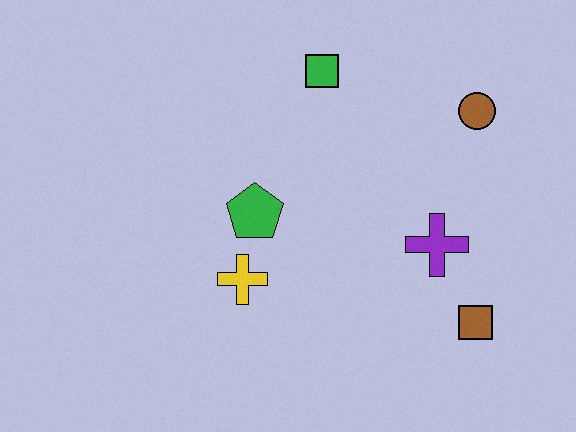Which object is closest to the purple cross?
The brown square is closest to the purple cross.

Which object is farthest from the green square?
The brown square is farthest from the green square.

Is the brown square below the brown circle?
Yes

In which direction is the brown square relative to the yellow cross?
The brown square is to the right of the yellow cross.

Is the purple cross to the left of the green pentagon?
No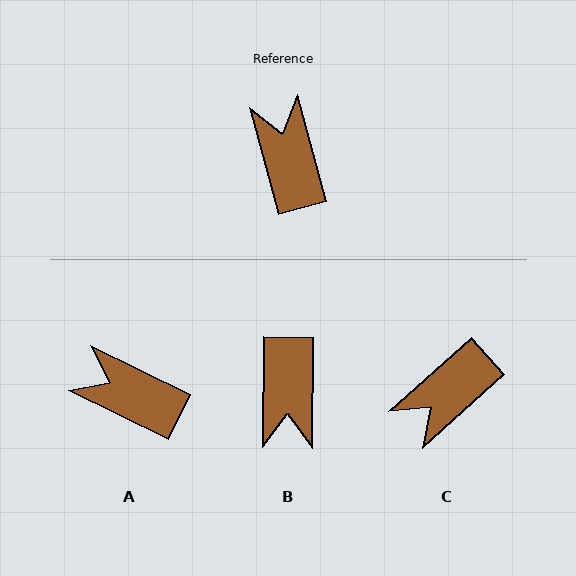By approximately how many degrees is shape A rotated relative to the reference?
Approximately 49 degrees counter-clockwise.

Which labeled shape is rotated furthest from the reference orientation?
B, about 164 degrees away.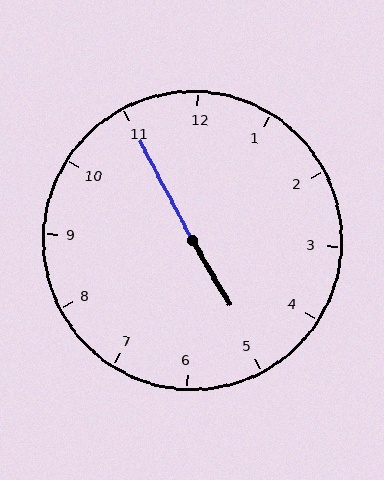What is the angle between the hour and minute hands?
Approximately 178 degrees.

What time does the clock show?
4:55.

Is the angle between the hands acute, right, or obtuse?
It is obtuse.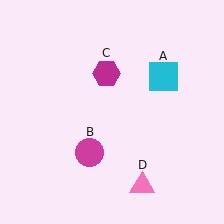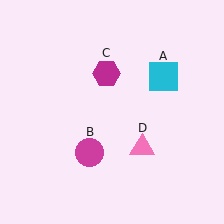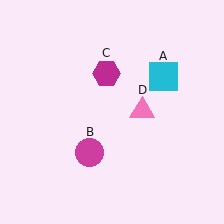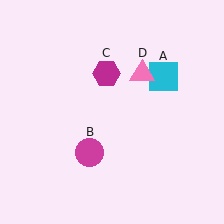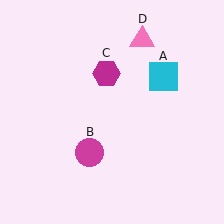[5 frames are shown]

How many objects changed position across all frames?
1 object changed position: pink triangle (object D).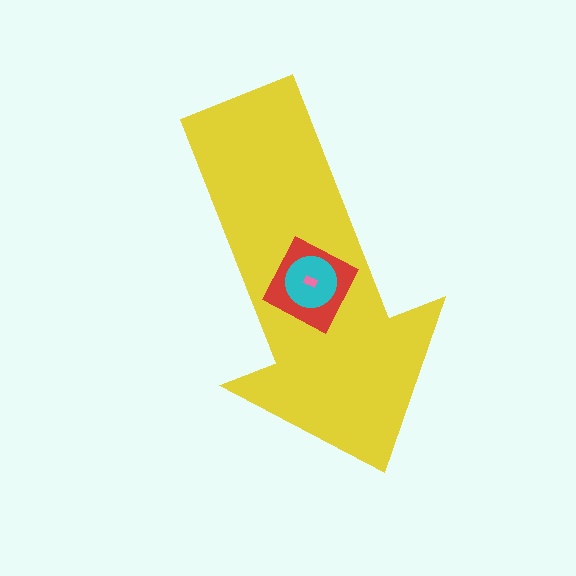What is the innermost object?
The pink rectangle.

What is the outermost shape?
The yellow arrow.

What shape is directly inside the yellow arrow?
The red square.